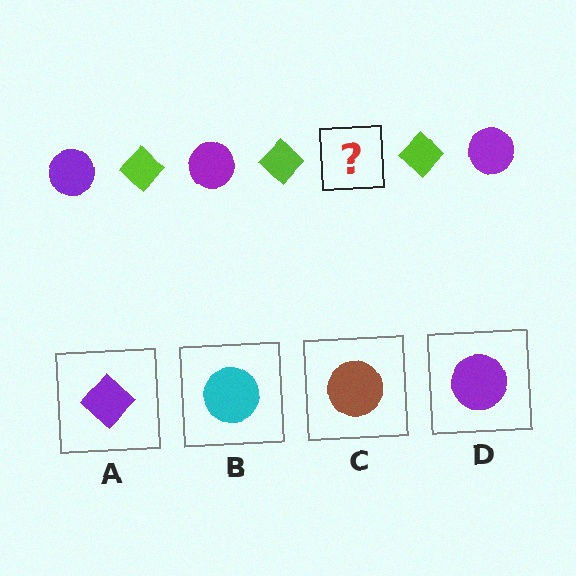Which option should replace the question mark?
Option D.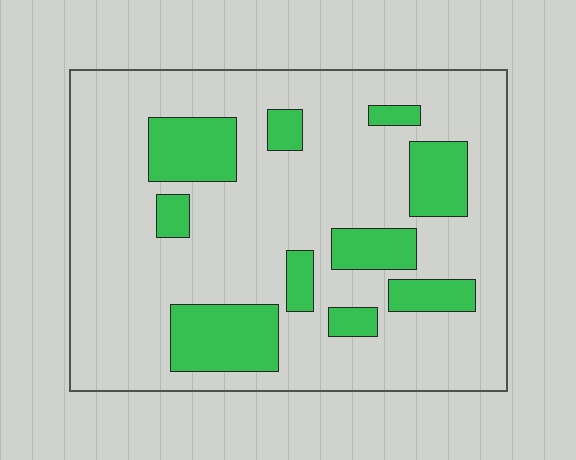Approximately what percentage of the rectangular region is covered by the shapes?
Approximately 20%.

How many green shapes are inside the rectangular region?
10.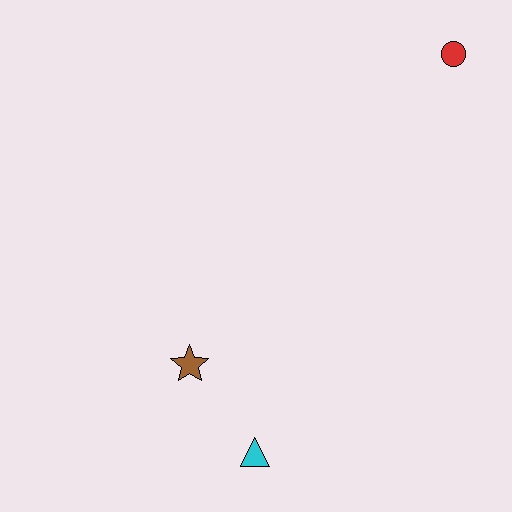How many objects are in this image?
There are 3 objects.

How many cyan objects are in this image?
There is 1 cyan object.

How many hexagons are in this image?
There are no hexagons.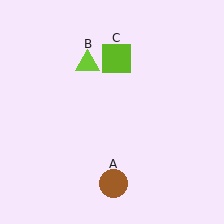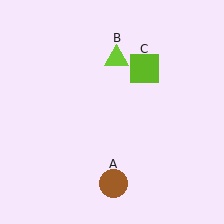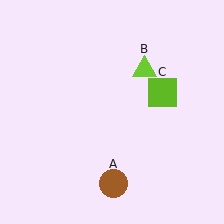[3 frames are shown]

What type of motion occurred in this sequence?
The lime triangle (object B), lime square (object C) rotated clockwise around the center of the scene.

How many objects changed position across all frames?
2 objects changed position: lime triangle (object B), lime square (object C).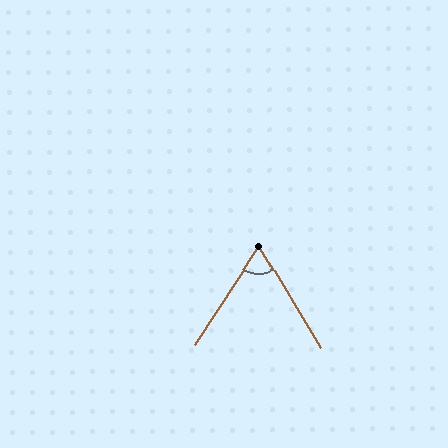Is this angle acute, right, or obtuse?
It is acute.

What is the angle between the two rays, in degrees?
Approximately 64 degrees.